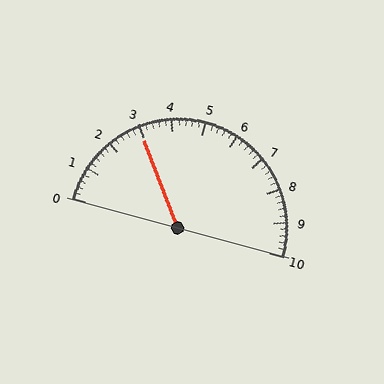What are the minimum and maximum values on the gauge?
The gauge ranges from 0 to 10.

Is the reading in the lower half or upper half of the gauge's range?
The reading is in the lower half of the range (0 to 10).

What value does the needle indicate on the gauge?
The needle indicates approximately 3.0.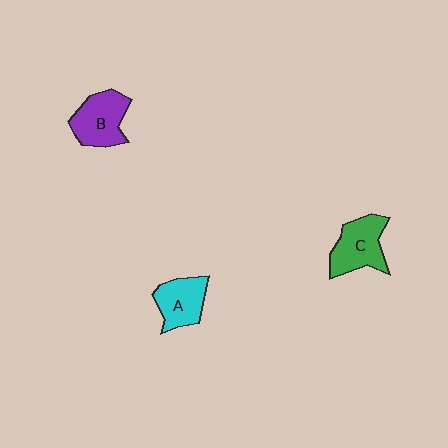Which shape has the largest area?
Shape C (green).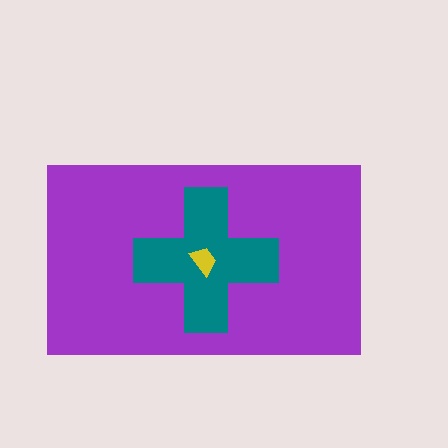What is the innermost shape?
The yellow trapezoid.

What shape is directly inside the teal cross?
The yellow trapezoid.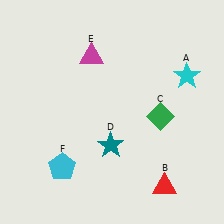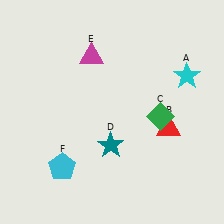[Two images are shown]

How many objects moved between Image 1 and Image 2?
1 object moved between the two images.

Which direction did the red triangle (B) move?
The red triangle (B) moved up.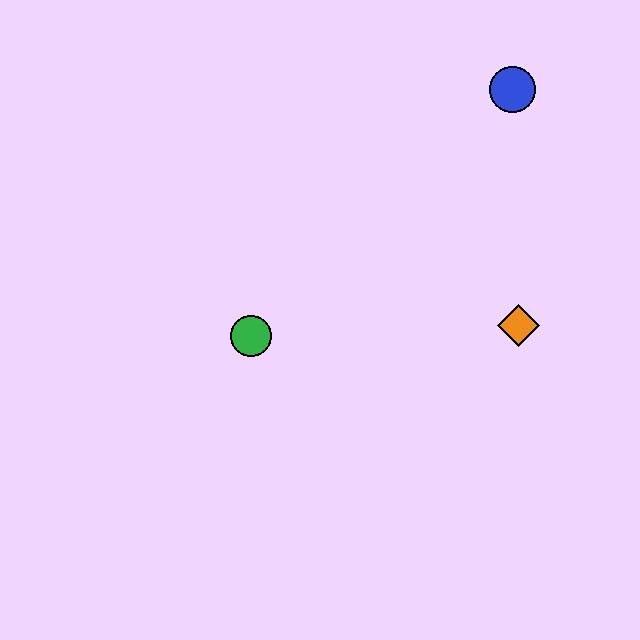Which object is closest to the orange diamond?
The blue circle is closest to the orange diamond.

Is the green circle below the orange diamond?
Yes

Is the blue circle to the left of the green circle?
No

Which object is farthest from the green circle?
The blue circle is farthest from the green circle.